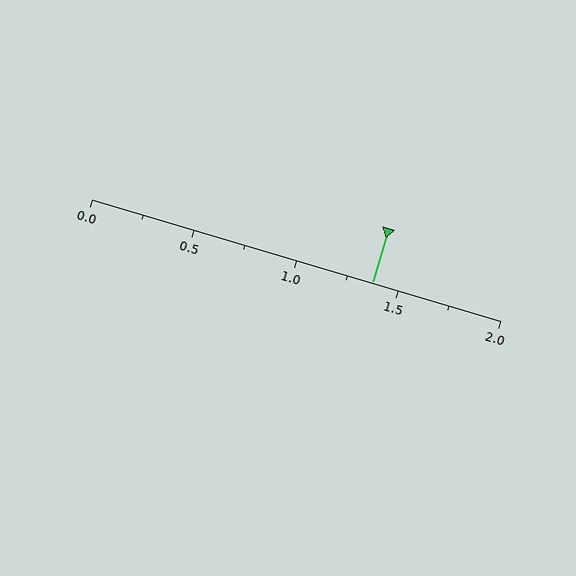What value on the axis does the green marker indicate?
The marker indicates approximately 1.38.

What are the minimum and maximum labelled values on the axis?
The axis runs from 0.0 to 2.0.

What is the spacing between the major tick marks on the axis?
The major ticks are spaced 0.5 apart.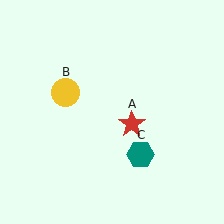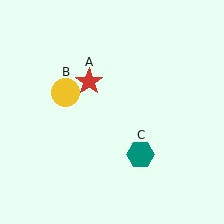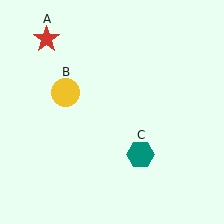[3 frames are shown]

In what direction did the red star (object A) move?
The red star (object A) moved up and to the left.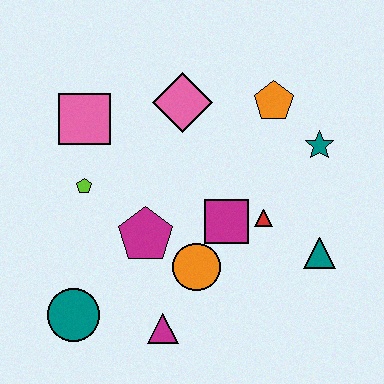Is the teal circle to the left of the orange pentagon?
Yes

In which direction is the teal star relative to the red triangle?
The teal star is above the red triangle.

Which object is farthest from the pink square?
The teal triangle is farthest from the pink square.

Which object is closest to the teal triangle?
The red triangle is closest to the teal triangle.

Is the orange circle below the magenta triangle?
No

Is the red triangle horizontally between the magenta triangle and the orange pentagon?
Yes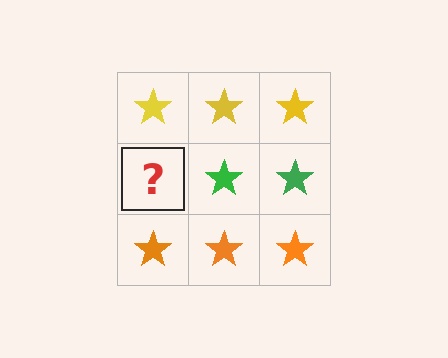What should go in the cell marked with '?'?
The missing cell should contain a green star.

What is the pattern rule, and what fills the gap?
The rule is that each row has a consistent color. The gap should be filled with a green star.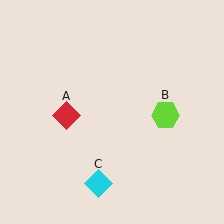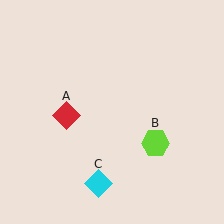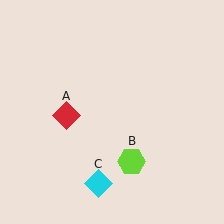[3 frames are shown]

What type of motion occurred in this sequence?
The lime hexagon (object B) rotated clockwise around the center of the scene.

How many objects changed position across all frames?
1 object changed position: lime hexagon (object B).